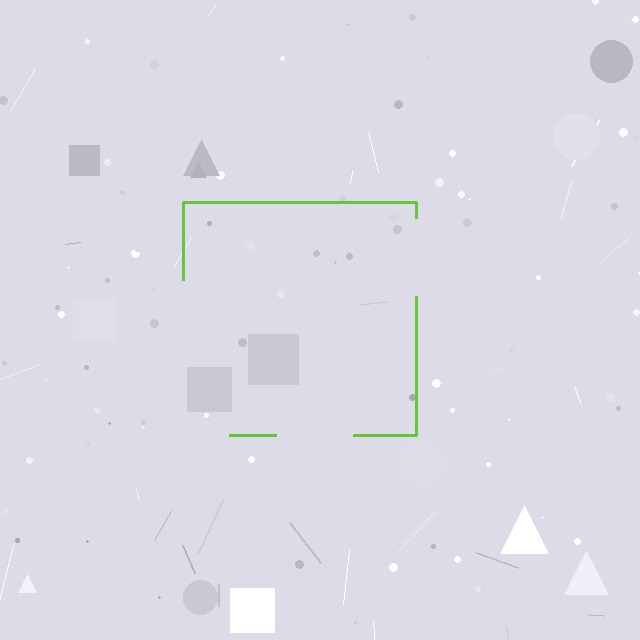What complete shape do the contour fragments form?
The contour fragments form a square.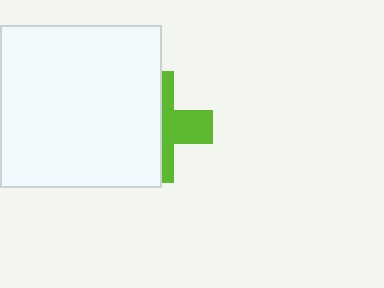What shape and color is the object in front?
The object in front is a white square.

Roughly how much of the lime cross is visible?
A small part of it is visible (roughly 42%).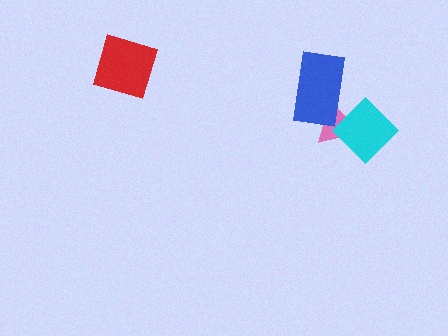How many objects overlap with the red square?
0 objects overlap with the red square.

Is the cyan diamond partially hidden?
No, no other shape covers it.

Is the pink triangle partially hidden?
Yes, it is partially covered by another shape.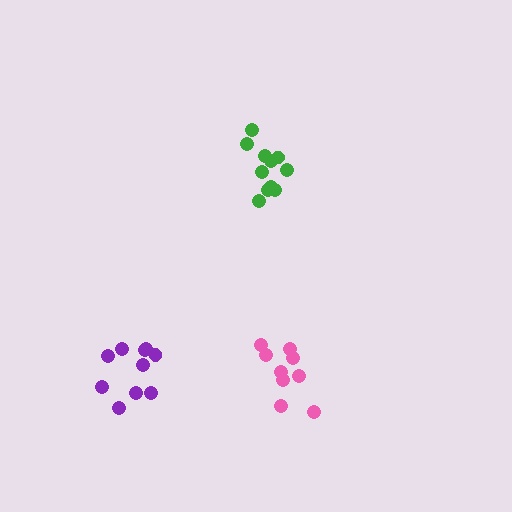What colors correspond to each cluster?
The clusters are colored: green, pink, purple.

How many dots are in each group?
Group 1: 11 dots, Group 2: 9 dots, Group 3: 10 dots (30 total).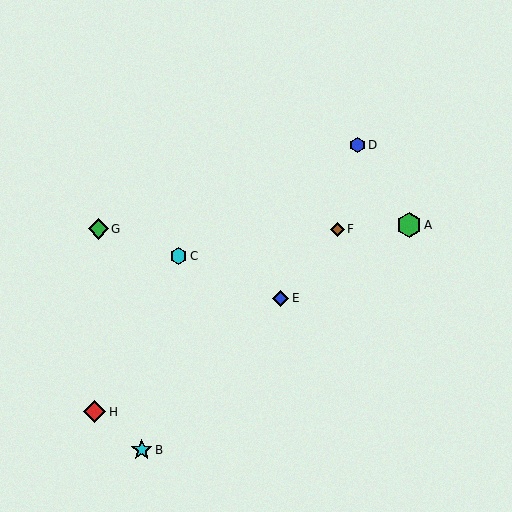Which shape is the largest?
The green hexagon (labeled A) is the largest.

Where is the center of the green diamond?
The center of the green diamond is at (98, 229).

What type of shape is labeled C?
Shape C is a cyan hexagon.